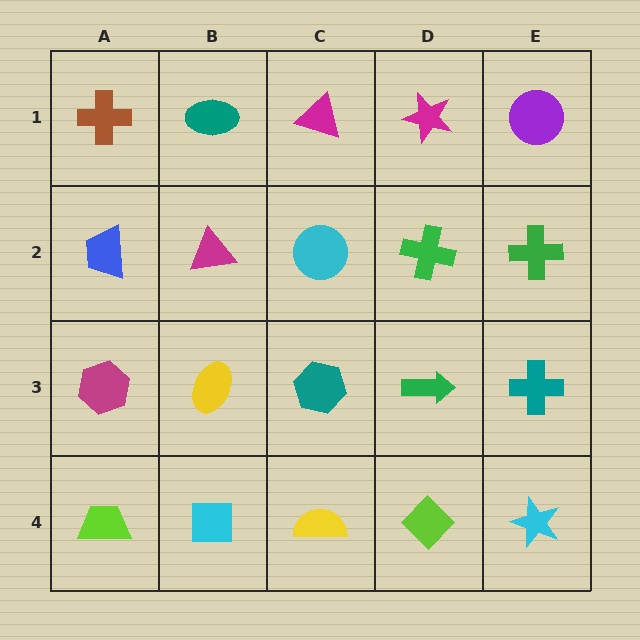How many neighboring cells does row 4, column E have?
2.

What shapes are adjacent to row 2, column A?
A brown cross (row 1, column A), a magenta hexagon (row 3, column A), a magenta triangle (row 2, column B).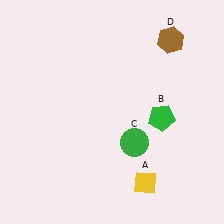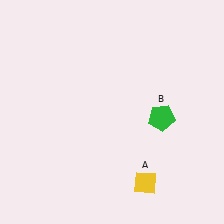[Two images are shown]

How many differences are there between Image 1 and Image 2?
There are 2 differences between the two images.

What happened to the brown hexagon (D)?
The brown hexagon (D) was removed in Image 2. It was in the top-right area of Image 1.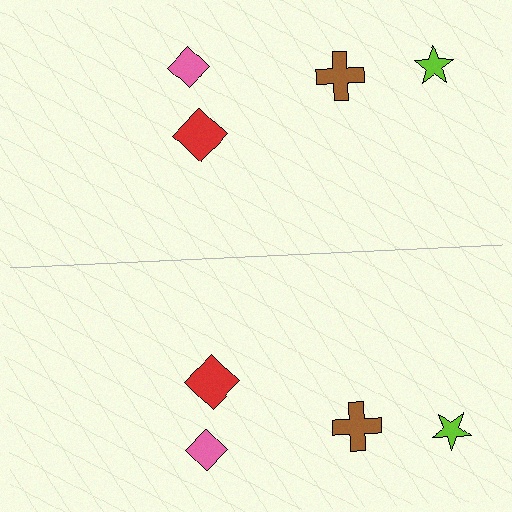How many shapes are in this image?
There are 8 shapes in this image.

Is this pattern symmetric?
Yes, this pattern has bilateral (reflection) symmetry.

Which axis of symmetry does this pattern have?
The pattern has a horizontal axis of symmetry running through the center of the image.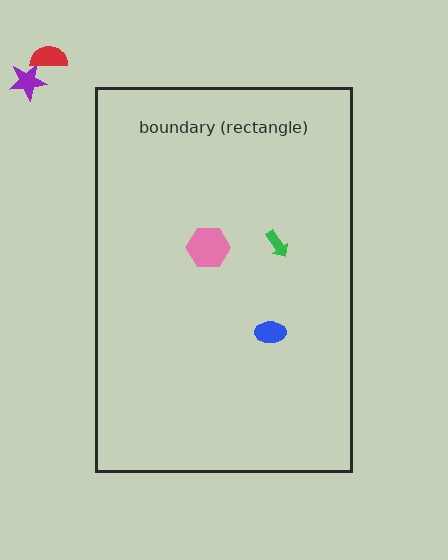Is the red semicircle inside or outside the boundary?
Outside.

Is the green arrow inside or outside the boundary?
Inside.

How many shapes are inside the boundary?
3 inside, 2 outside.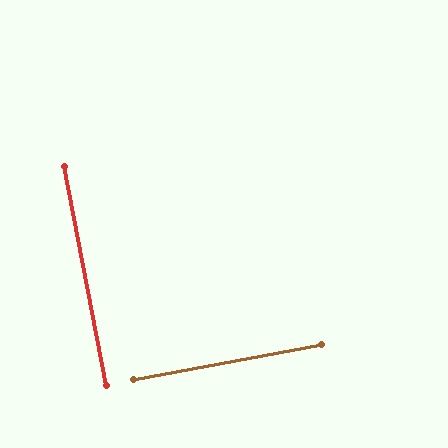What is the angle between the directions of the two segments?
Approximately 90 degrees.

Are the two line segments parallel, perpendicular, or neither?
Perpendicular — they meet at approximately 90°.